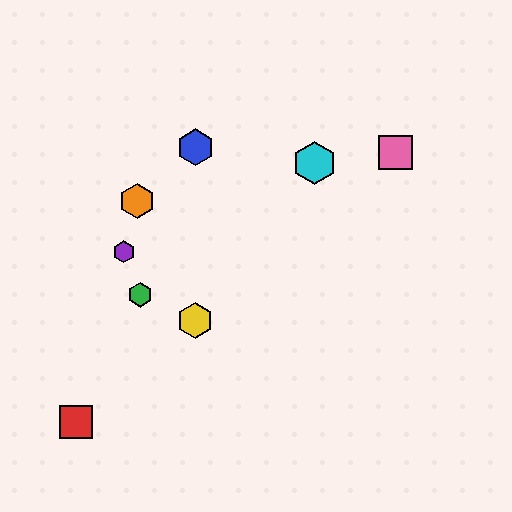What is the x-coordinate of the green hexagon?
The green hexagon is at x≈140.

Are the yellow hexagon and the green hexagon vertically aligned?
No, the yellow hexagon is at x≈195 and the green hexagon is at x≈140.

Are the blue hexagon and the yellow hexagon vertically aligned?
Yes, both are at x≈195.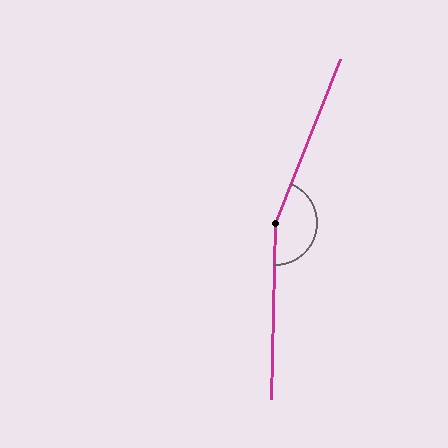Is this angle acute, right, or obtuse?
It is obtuse.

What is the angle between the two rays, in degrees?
Approximately 160 degrees.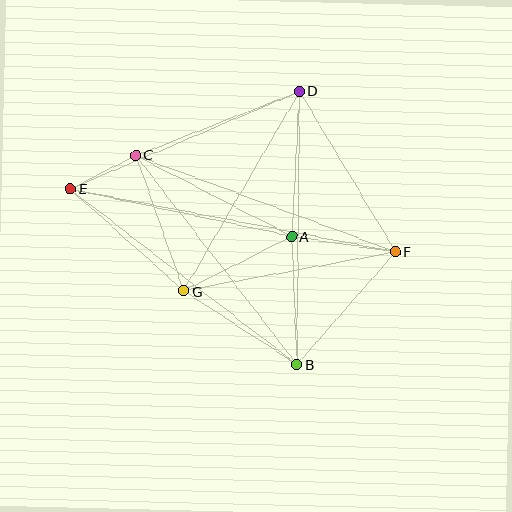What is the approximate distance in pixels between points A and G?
The distance between A and G is approximately 121 pixels.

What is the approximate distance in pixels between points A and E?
The distance between A and E is approximately 226 pixels.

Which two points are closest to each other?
Points C and E are closest to each other.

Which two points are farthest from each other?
Points E and F are farthest from each other.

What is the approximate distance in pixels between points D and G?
The distance between D and G is approximately 231 pixels.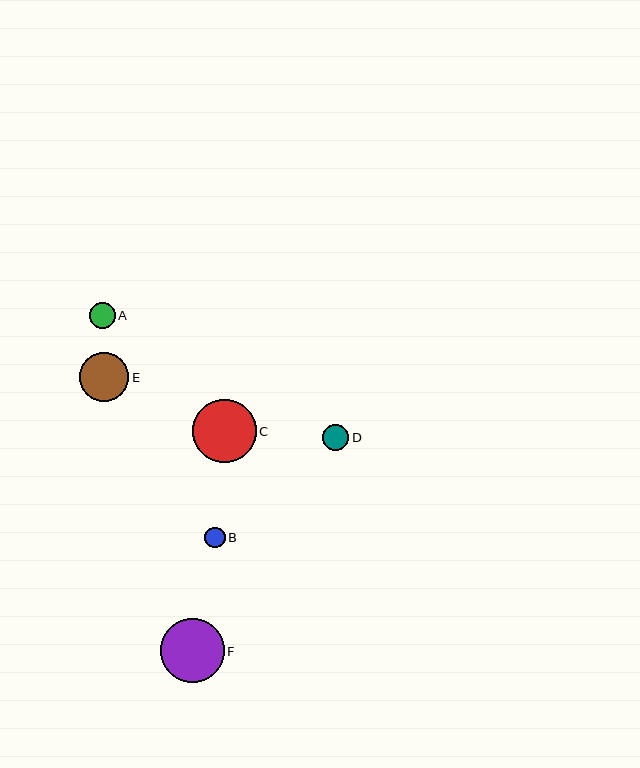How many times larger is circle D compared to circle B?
Circle D is approximately 1.3 times the size of circle B.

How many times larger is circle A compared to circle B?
Circle A is approximately 1.2 times the size of circle B.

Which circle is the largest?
Circle F is the largest with a size of approximately 63 pixels.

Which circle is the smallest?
Circle B is the smallest with a size of approximately 21 pixels.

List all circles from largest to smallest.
From largest to smallest: F, C, E, D, A, B.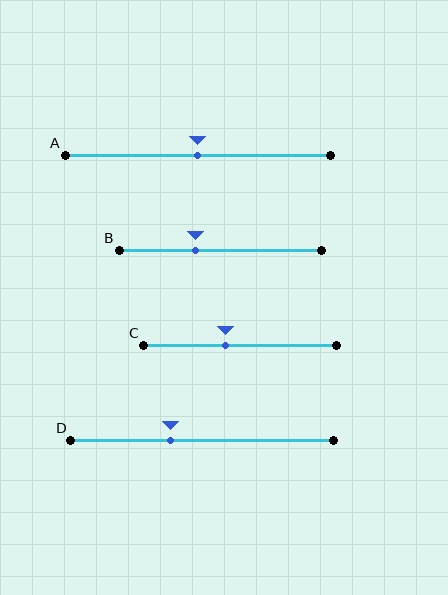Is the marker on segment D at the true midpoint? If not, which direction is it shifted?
No, the marker on segment D is shifted to the left by about 12% of the segment length.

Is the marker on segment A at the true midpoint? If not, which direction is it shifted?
Yes, the marker on segment A is at the true midpoint.